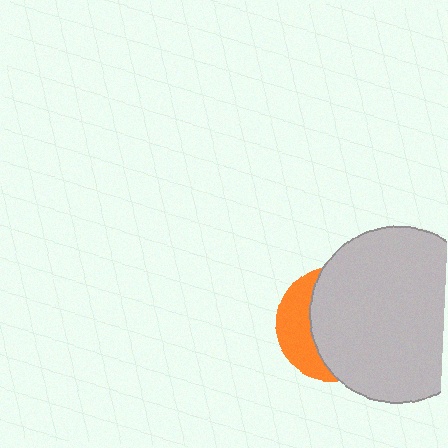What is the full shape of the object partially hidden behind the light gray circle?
The partially hidden object is an orange circle.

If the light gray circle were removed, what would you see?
You would see the complete orange circle.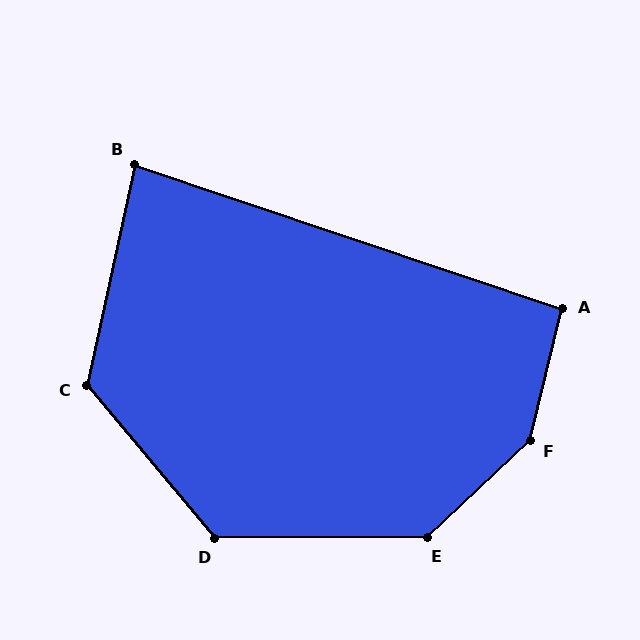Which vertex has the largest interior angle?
F, at approximately 147 degrees.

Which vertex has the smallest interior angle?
B, at approximately 83 degrees.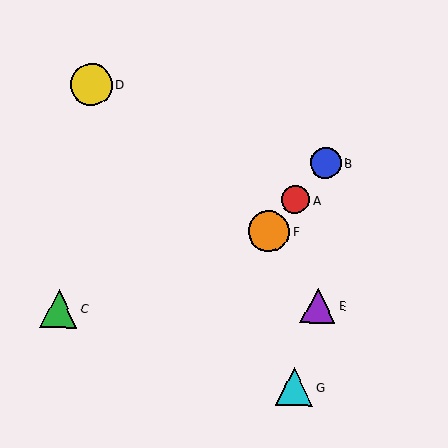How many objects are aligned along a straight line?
3 objects (A, B, F) are aligned along a straight line.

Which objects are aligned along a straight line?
Objects A, B, F are aligned along a straight line.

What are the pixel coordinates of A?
Object A is at (295, 200).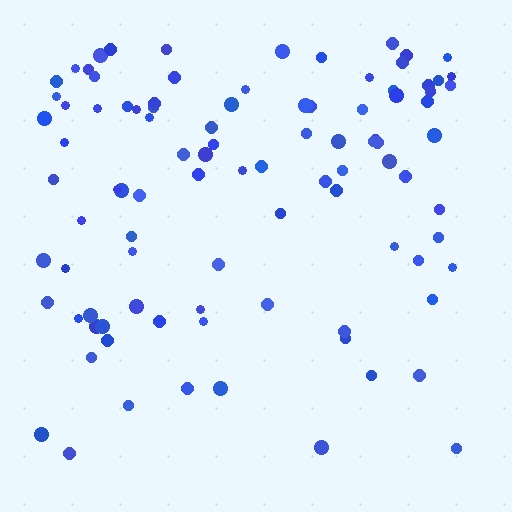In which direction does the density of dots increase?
From bottom to top, with the top side densest.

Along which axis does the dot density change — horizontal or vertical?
Vertical.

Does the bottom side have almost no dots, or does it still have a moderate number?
Still a moderate number, just noticeably fewer than the top.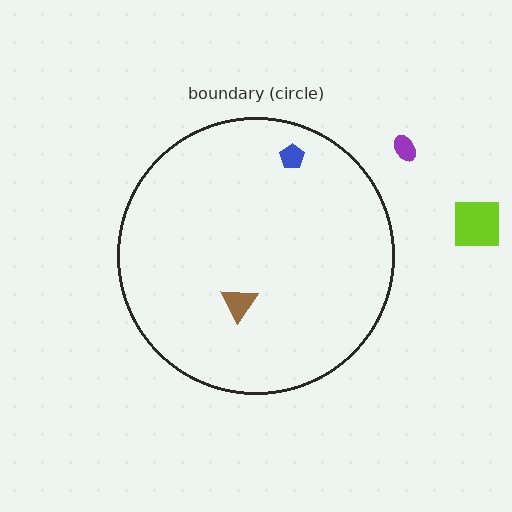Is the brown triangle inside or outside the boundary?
Inside.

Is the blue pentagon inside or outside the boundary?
Inside.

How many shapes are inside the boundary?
2 inside, 2 outside.